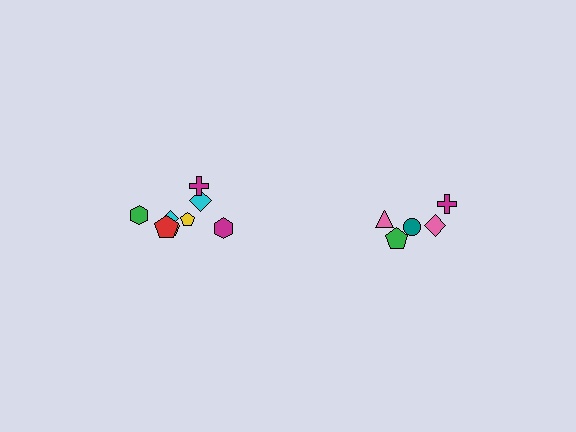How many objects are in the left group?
There are 8 objects.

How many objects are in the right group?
There are 5 objects.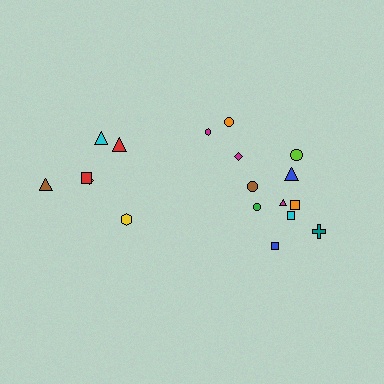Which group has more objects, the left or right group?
The right group.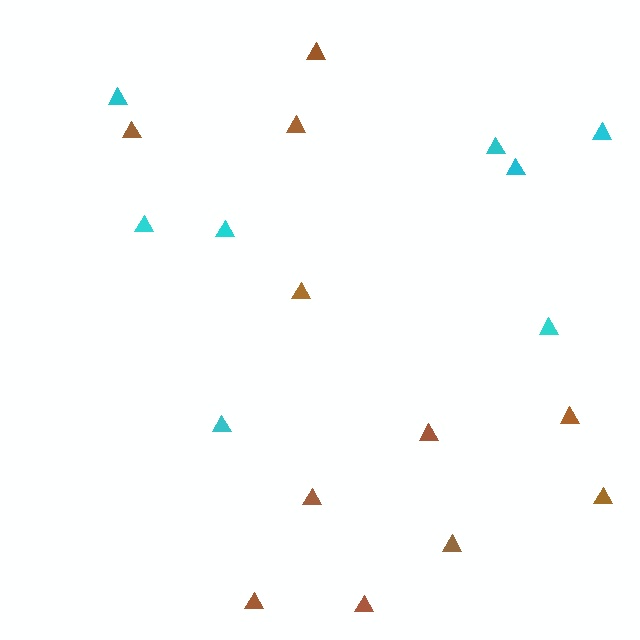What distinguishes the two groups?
There are 2 groups: one group of brown triangles (11) and one group of cyan triangles (8).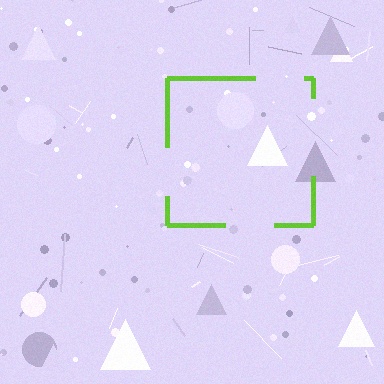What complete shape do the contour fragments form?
The contour fragments form a square.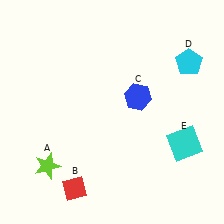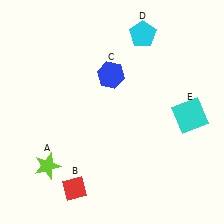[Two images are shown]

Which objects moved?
The objects that moved are: the blue hexagon (C), the cyan pentagon (D), the cyan square (E).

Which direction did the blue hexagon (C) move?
The blue hexagon (C) moved left.